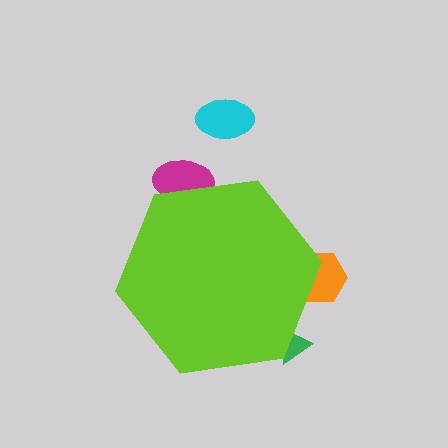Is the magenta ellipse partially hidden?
Yes, the magenta ellipse is partially hidden behind the lime hexagon.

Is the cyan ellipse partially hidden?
No, the cyan ellipse is fully visible.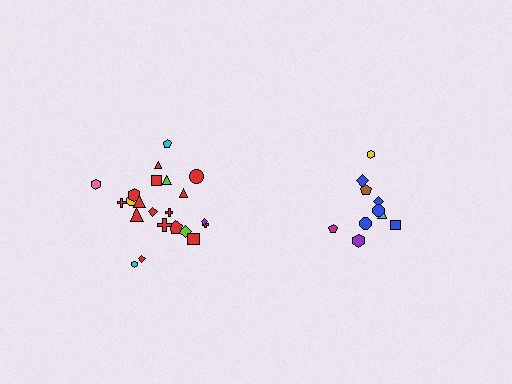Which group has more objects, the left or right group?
The left group.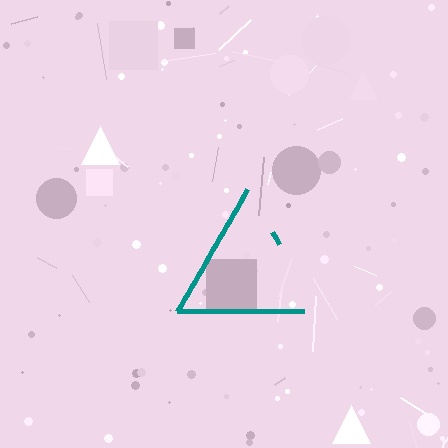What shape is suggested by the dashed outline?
The dashed outline suggests a triangle.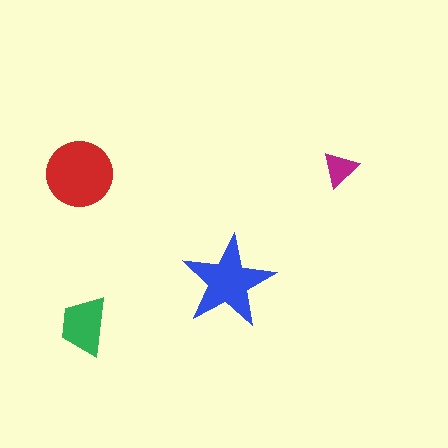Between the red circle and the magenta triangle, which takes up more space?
The red circle.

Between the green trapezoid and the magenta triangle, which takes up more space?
The green trapezoid.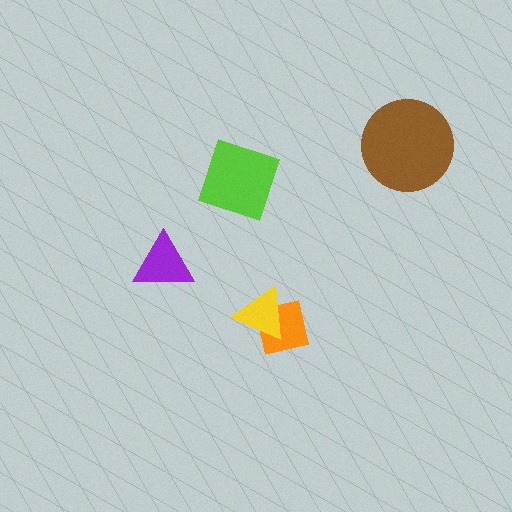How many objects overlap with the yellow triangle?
1 object overlaps with the yellow triangle.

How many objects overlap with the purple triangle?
0 objects overlap with the purple triangle.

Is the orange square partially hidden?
Yes, it is partially covered by another shape.